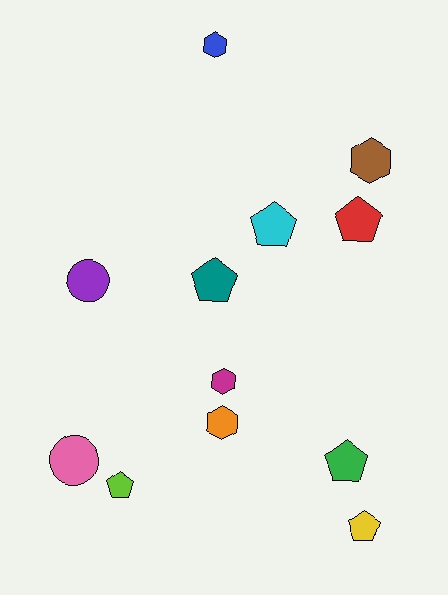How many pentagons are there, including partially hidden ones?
There are 6 pentagons.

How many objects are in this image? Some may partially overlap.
There are 12 objects.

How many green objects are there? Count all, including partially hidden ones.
There is 1 green object.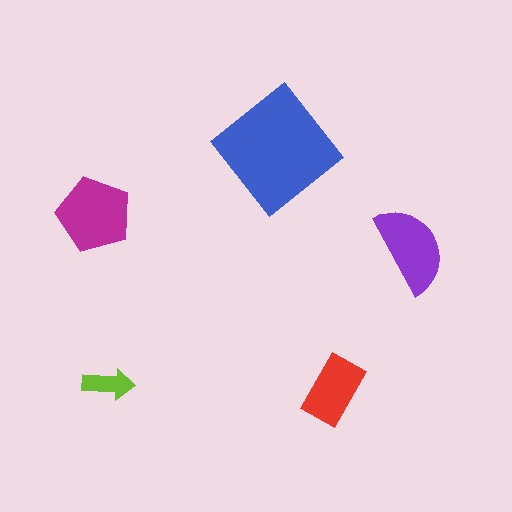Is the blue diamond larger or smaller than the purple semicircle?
Larger.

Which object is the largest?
The blue diamond.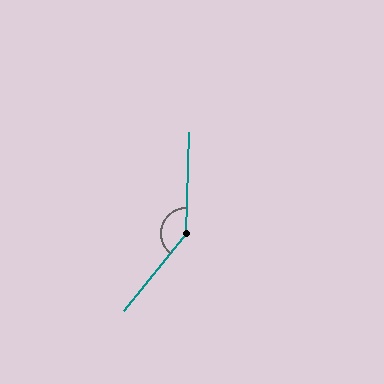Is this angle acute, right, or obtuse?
It is obtuse.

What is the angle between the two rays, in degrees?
Approximately 143 degrees.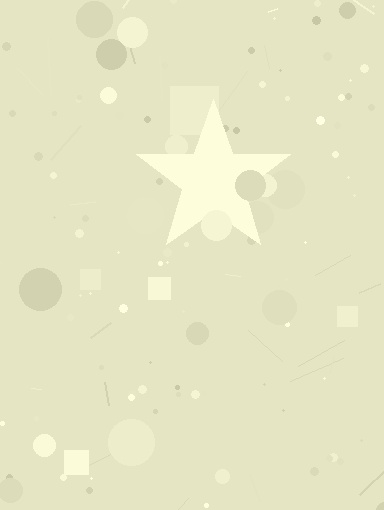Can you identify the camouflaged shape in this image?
The camouflaged shape is a star.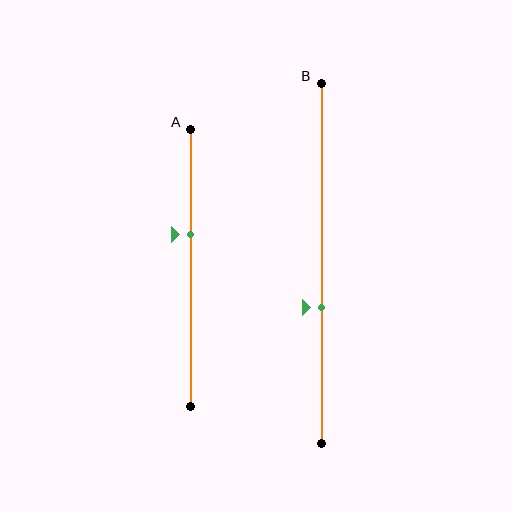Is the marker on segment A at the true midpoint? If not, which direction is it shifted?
No, the marker on segment A is shifted upward by about 12% of the segment length.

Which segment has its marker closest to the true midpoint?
Segment A has its marker closest to the true midpoint.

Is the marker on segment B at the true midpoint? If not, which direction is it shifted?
No, the marker on segment B is shifted downward by about 12% of the segment length.